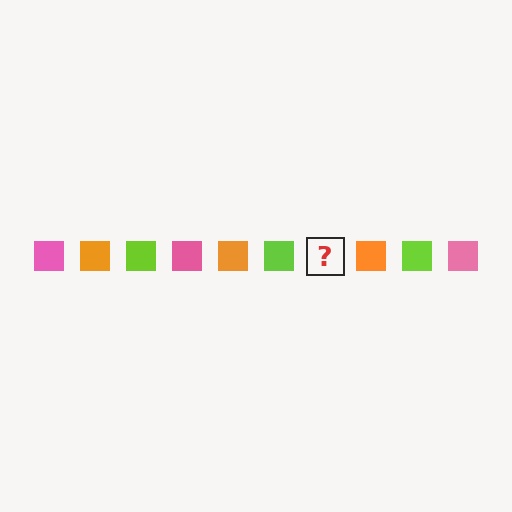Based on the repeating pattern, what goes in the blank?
The blank should be a pink square.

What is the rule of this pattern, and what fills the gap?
The rule is that the pattern cycles through pink, orange, lime squares. The gap should be filled with a pink square.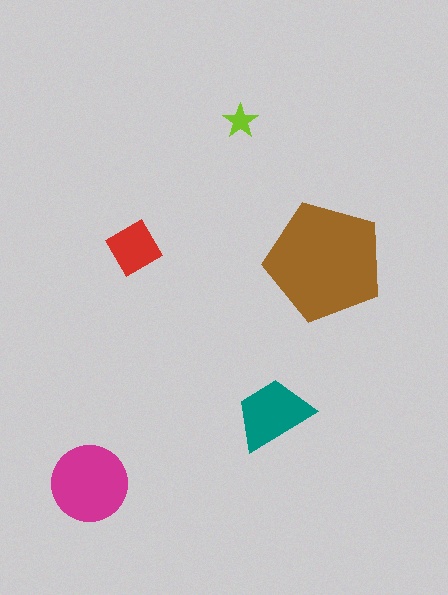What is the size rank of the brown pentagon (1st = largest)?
1st.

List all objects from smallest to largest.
The lime star, the red diamond, the teal trapezoid, the magenta circle, the brown pentagon.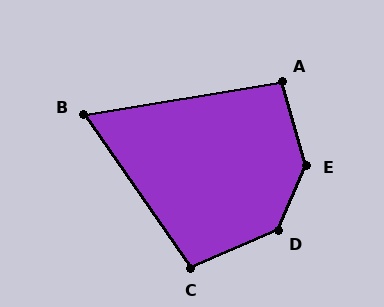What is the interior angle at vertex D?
Approximately 138 degrees (obtuse).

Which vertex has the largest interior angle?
E, at approximately 140 degrees.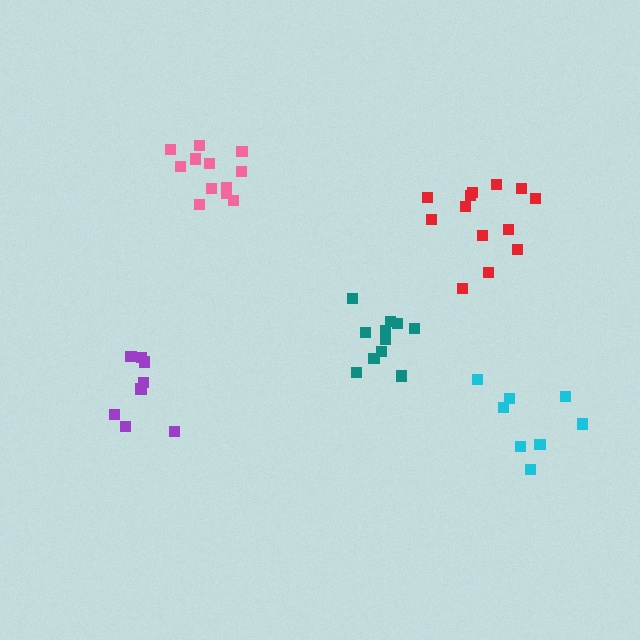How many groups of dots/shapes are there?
There are 5 groups.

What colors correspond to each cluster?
The clusters are colored: purple, teal, cyan, red, pink.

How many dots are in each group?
Group 1: 8 dots, Group 2: 11 dots, Group 3: 8 dots, Group 4: 13 dots, Group 5: 12 dots (52 total).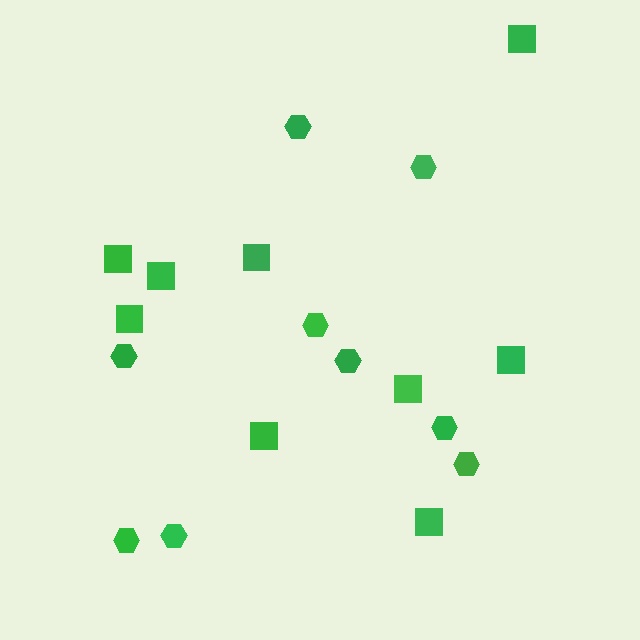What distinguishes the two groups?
There are 2 groups: one group of squares (9) and one group of hexagons (9).